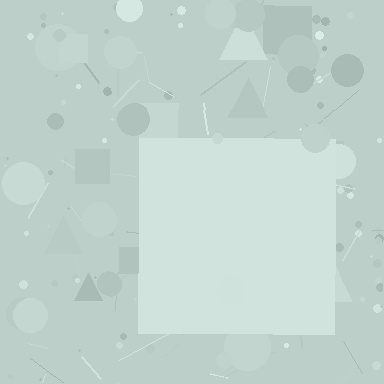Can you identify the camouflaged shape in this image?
The camouflaged shape is a square.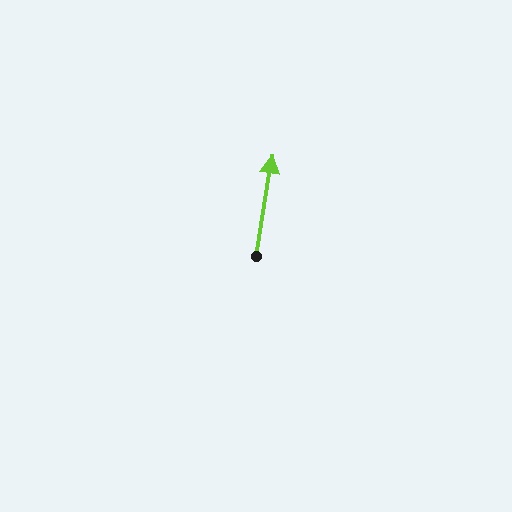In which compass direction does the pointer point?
North.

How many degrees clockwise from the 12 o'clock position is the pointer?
Approximately 9 degrees.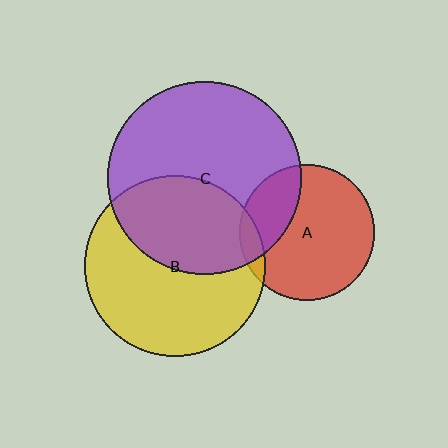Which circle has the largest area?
Circle C (purple).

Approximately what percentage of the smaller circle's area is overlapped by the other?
Approximately 40%.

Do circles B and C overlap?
Yes.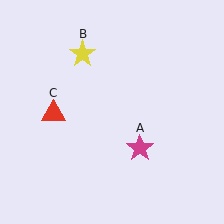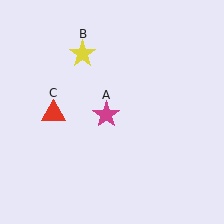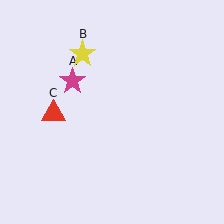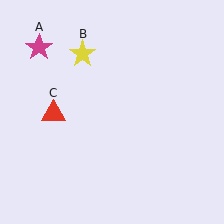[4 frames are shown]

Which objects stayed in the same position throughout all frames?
Yellow star (object B) and red triangle (object C) remained stationary.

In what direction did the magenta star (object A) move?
The magenta star (object A) moved up and to the left.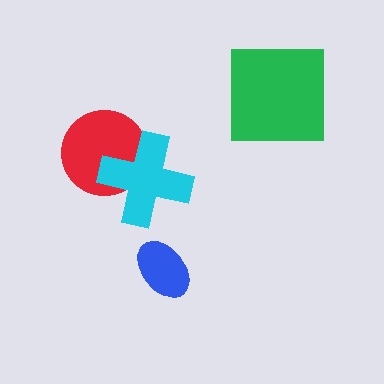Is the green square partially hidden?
No, no other shape covers it.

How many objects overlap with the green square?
0 objects overlap with the green square.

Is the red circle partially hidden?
Yes, it is partially covered by another shape.